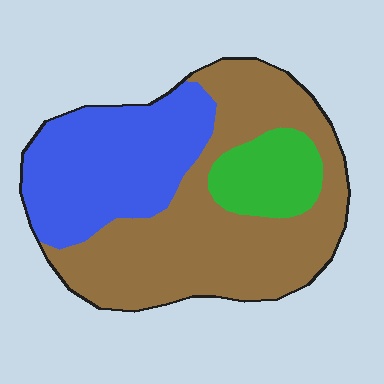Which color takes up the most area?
Brown, at roughly 55%.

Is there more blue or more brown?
Brown.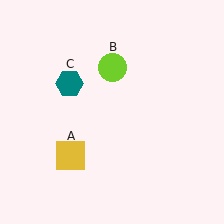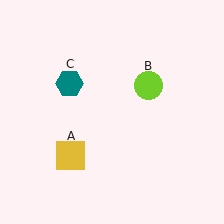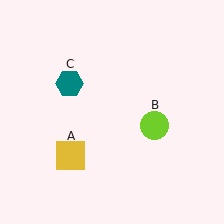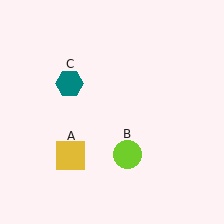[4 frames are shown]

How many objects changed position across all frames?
1 object changed position: lime circle (object B).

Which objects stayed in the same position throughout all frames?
Yellow square (object A) and teal hexagon (object C) remained stationary.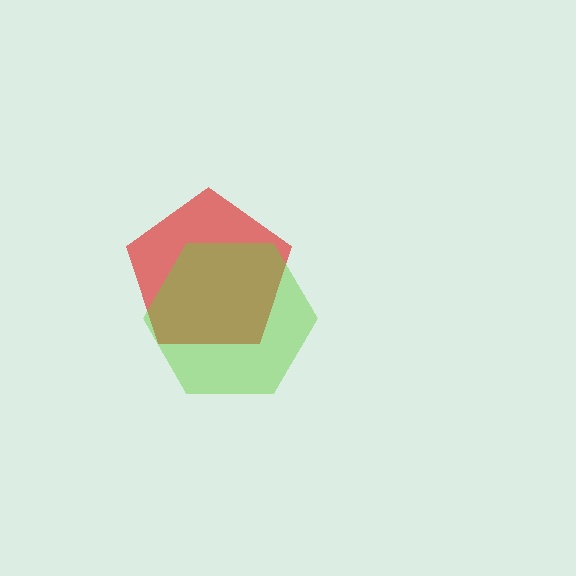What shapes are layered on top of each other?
The layered shapes are: a red pentagon, a lime hexagon.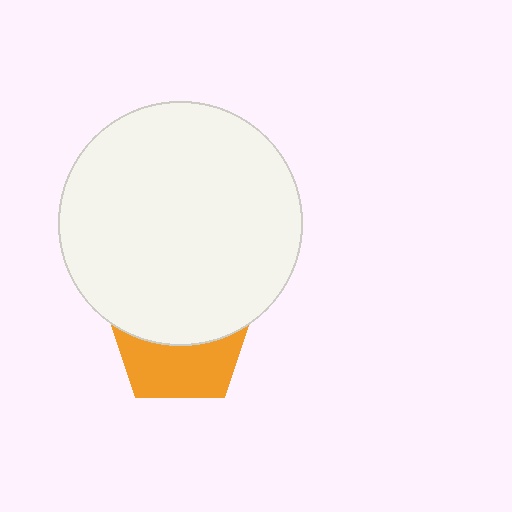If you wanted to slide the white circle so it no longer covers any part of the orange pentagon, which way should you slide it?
Slide it up — that is the most direct way to separate the two shapes.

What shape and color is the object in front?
The object in front is a white circle.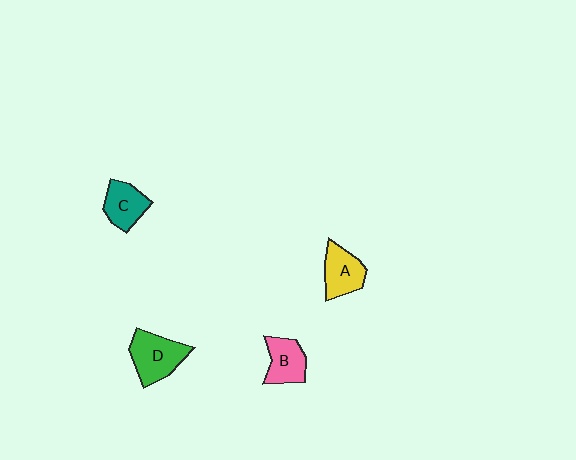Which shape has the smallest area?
Shape C (teal).